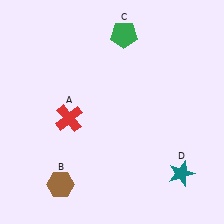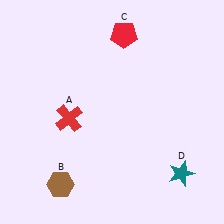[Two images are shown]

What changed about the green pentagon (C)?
In Image 1, C is green. In Image 2, it changed to red.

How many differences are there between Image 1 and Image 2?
There is 1 difference between the two images.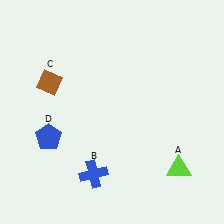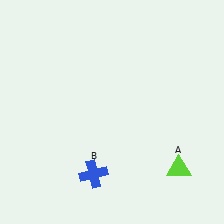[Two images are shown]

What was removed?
The blue pentagon (D), the brown diamond (C) were removed in Image 2.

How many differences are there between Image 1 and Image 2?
There are 2 differences between the two images.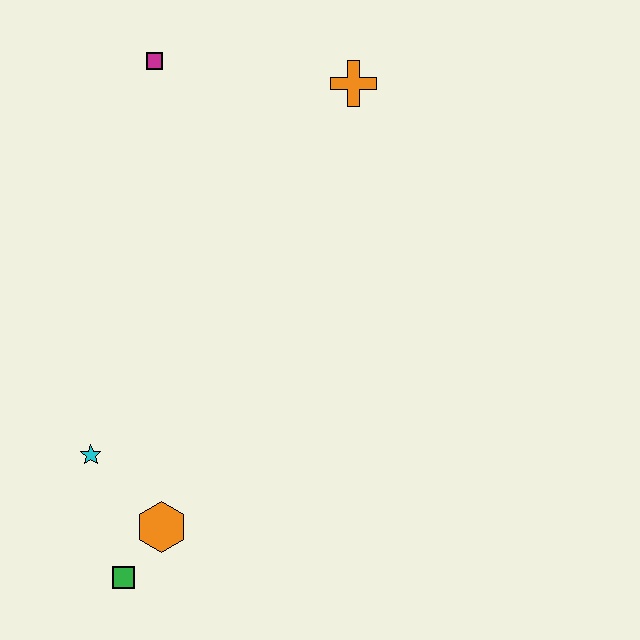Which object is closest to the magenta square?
The orange cross is closest to the magenta square.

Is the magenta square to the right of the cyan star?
Yes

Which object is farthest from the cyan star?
The orange cross is farthest from the cyan star.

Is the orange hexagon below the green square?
No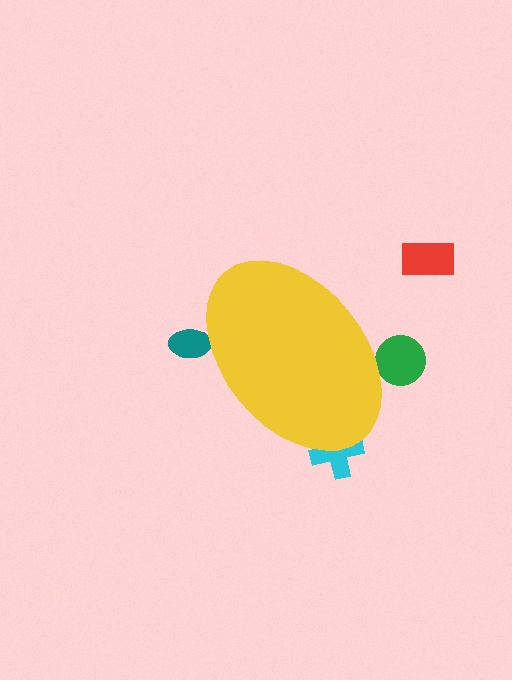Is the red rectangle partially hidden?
No, the red rectangle is fully visible.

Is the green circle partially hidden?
Yes, the green circle is partially hidden behind the yellow ellipse.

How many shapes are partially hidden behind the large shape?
3 shapes are partially hidden.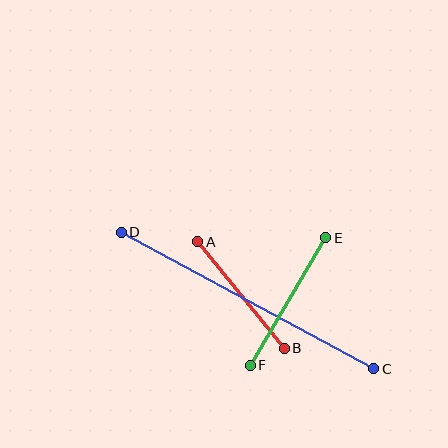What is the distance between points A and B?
The distance is approximately 137 pixels.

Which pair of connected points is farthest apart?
Points C and D are farthest apart.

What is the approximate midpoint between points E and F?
The midpoint is at approximately (288, 302) pixels.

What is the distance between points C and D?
The distance is approximately 287 pixels.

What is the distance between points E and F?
The distance is approximately 148 pixels.